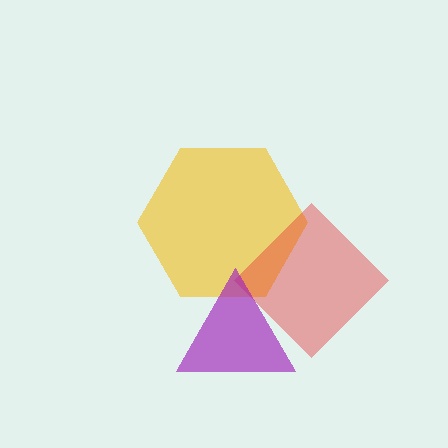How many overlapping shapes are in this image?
There are 3 overlapping shapes in the image.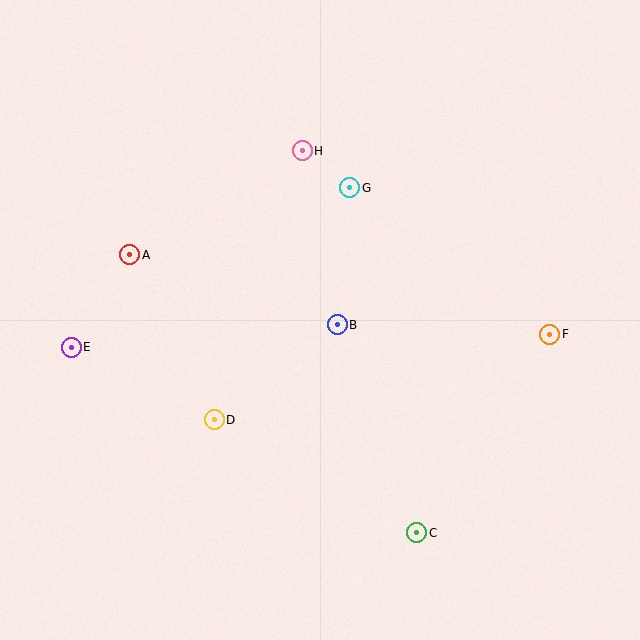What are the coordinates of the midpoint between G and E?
The midpoint between G and E is at (211, 268).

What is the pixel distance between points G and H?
The distance between G and H is 60 pixels.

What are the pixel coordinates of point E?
Point E is at (71, 347).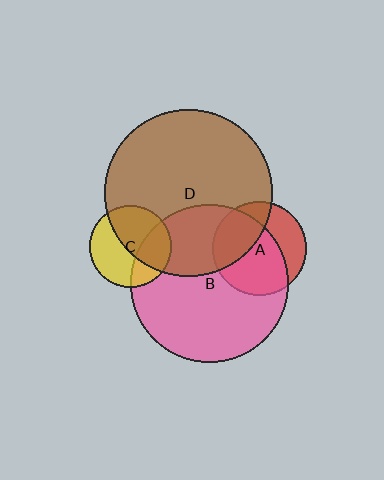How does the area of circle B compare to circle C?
Approximately 3.7 times.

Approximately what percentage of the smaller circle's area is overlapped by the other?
Approximately 30%.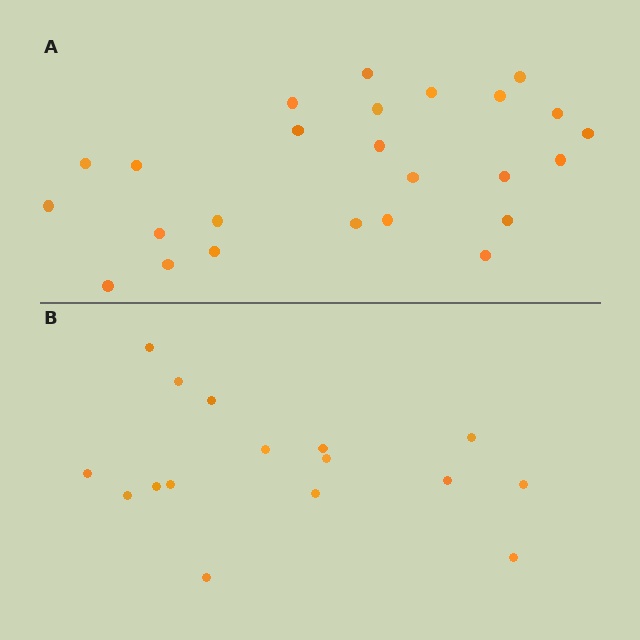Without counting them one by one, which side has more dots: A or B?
Region A (the top region) has more dots.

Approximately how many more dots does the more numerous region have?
Region A has roughly 8 or so more dots than region B.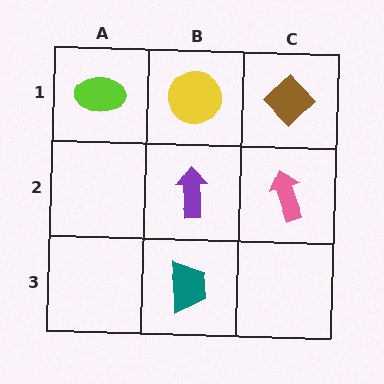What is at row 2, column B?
A purple arrow.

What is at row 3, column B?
A teal trapezoid.